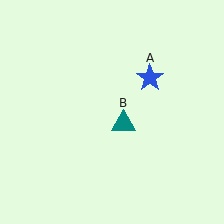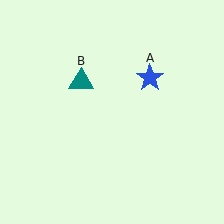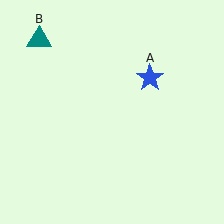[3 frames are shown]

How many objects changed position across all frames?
1 object changed position: teal triangle (object B).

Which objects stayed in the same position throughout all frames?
Blue star (object A) remained stationary.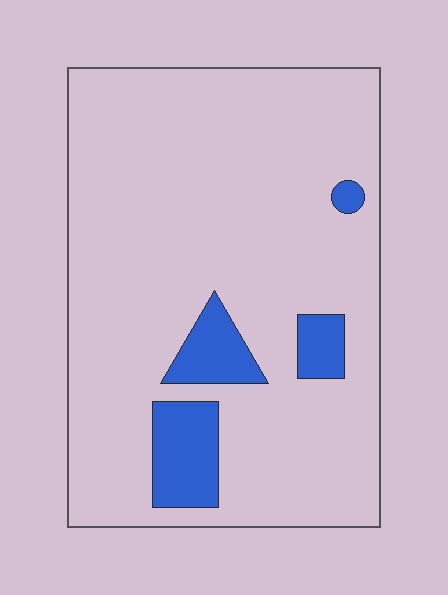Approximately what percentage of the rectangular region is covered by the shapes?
Approximately 10%.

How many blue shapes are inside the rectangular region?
4.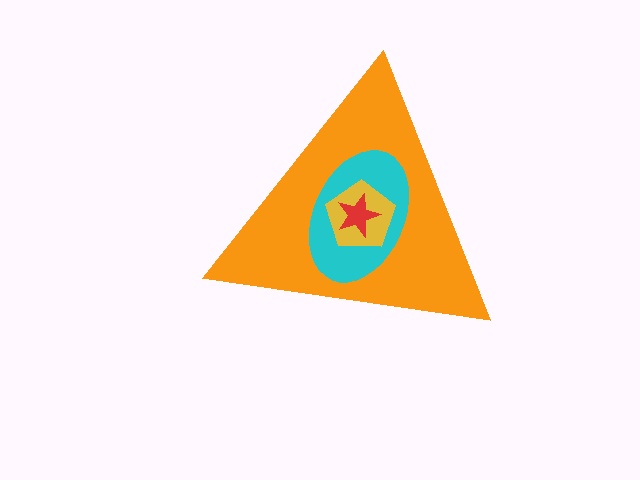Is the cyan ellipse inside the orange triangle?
Yes.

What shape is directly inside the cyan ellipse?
The yellow pentagon.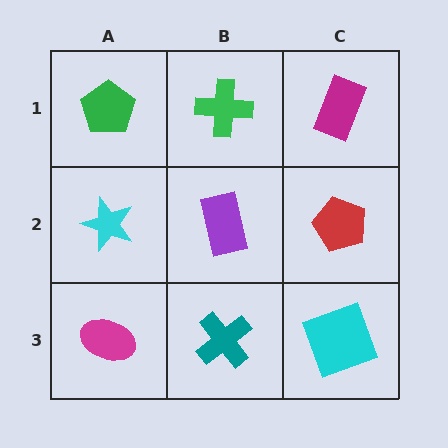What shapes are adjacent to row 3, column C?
A red pentagon (row 2, column C), a teal cross (row 3, column B).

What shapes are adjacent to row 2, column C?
A magenta rectangle (row 1, column C), a cyan square (row 3, column C), a purple rectangle (row 2, column B).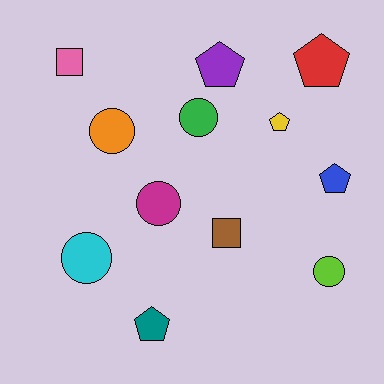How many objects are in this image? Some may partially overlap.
There are 12 objects.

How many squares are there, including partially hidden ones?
There are 2 squares.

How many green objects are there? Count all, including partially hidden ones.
There is 1 green object.